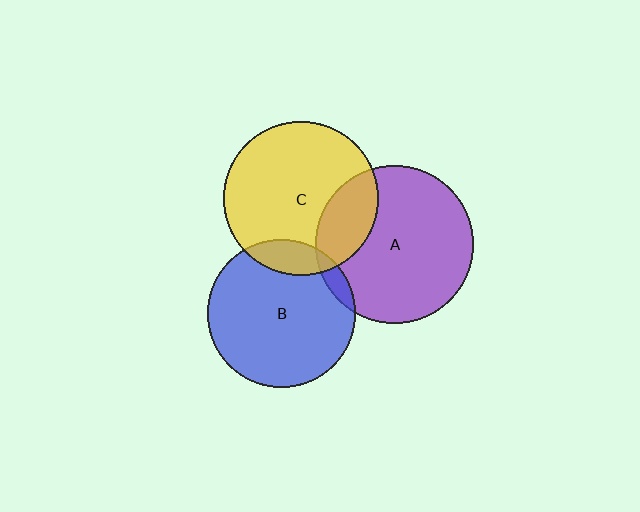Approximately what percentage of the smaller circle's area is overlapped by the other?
Approximately 15%.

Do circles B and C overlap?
Yes.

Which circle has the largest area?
Circle A (purple).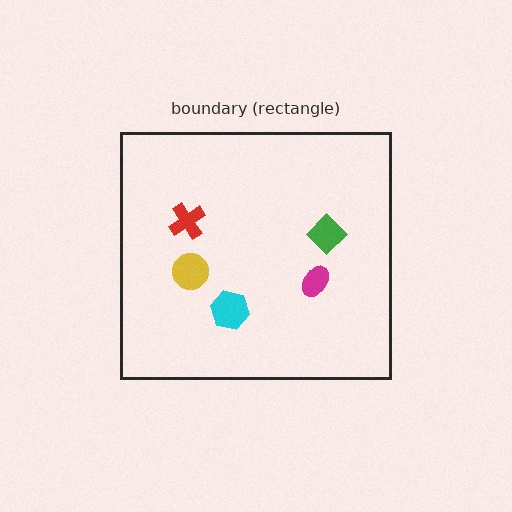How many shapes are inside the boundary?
5 inside, 0 outside.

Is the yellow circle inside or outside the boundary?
Inside.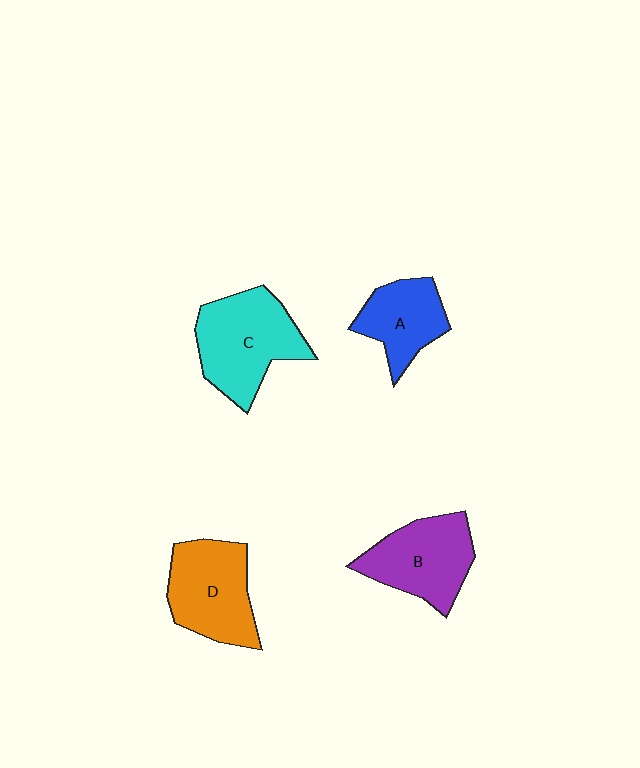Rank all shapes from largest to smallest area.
From largest to smallest: C (cyan), D (orange), B (purple), A (blue).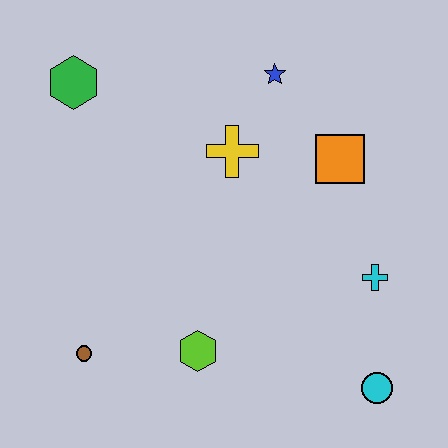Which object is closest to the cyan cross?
The cyan circle is closest to the cyan cross.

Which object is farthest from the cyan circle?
The green hexagon is farthest from the cyan circle.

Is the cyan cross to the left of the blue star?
No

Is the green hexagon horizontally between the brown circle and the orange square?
No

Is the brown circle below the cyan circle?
No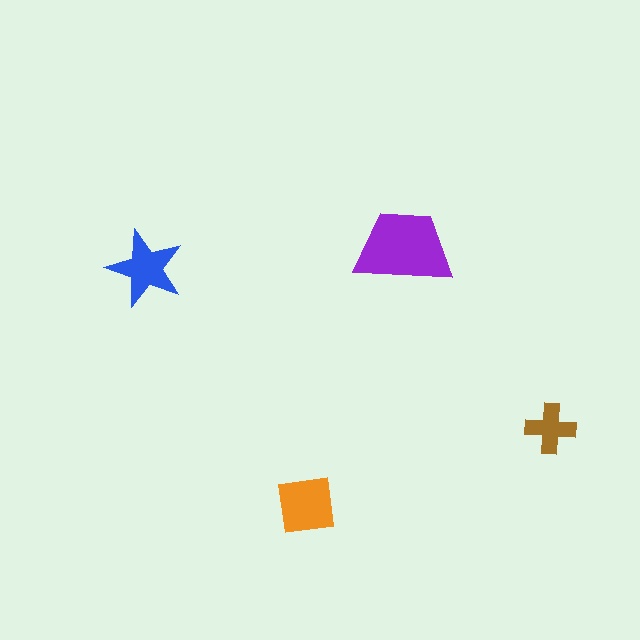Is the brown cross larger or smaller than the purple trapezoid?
Smaller.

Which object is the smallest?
The brown cross.